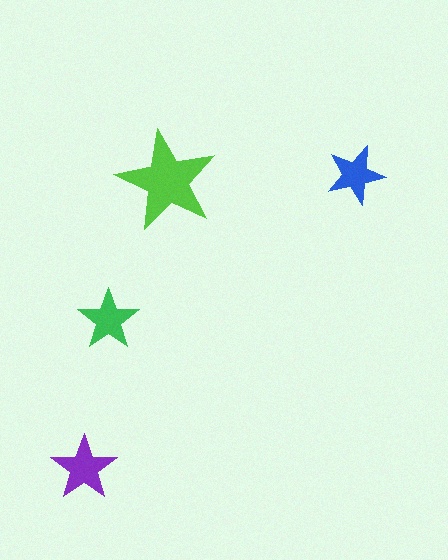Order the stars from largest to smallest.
the lime one, the purple one, the green one, the blue one.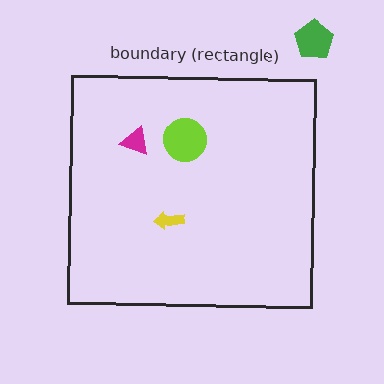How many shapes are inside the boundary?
3 inside, 1 outside.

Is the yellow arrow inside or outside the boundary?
Inside.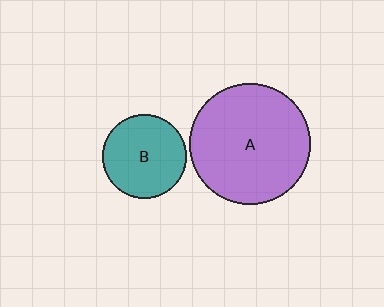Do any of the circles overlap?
No, none of the circles overlap.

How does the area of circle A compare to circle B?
Approximately 2.1 times.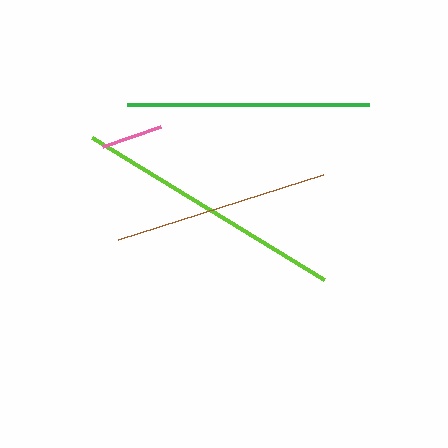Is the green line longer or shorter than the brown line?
The green line is longer than the brown line.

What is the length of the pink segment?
The pink segment is approximately 61 pixels long.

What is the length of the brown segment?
The brown segment is approximately 215 pixels long.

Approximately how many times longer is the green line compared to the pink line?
The green line is approximately 4.0 times the length of the pink line.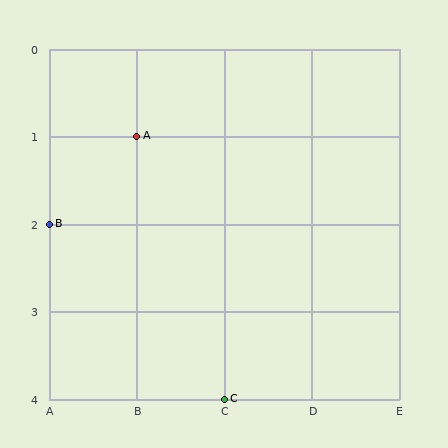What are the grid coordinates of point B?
Point B is at grid coordinates (A, 2).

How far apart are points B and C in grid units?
Points B and C are 2 columns and 2 rows apart (about 2.8 grid units diagonally).